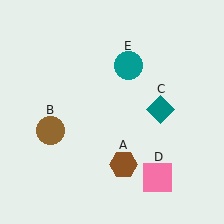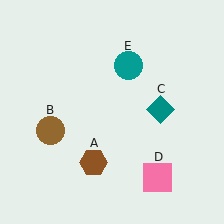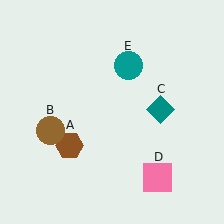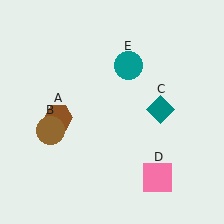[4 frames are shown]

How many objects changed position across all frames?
1 object changed position: brown hexagon (object A).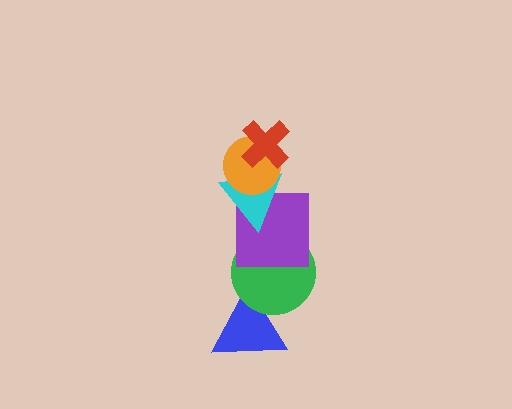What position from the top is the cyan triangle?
The cyan triangle is 3rd from the top.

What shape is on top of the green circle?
The purple square is on top of the green circle.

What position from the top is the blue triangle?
The blue triangle is 6th from the top.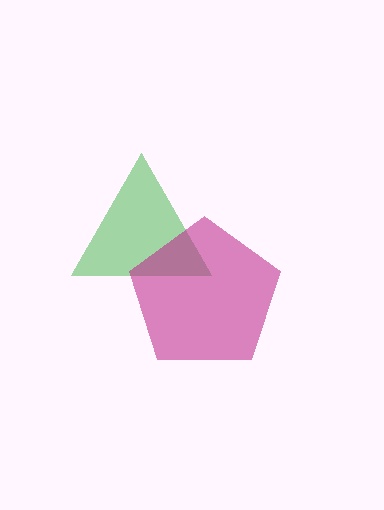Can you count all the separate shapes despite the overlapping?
Yes, there are 2 separate shapes.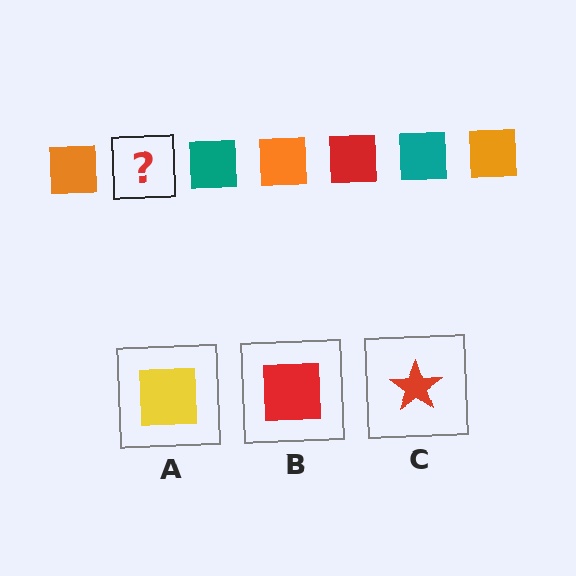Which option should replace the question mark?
Option B.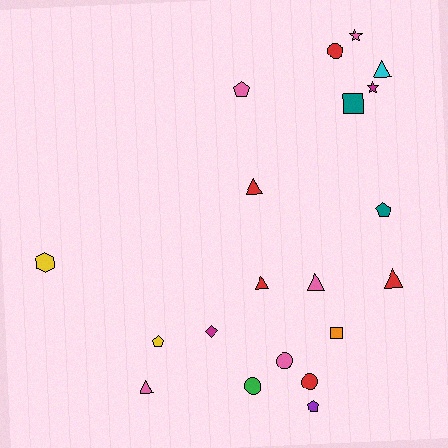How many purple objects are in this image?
There is 1 purple object.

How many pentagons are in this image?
There are 4 pentagons.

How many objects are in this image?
There are 20 objects.